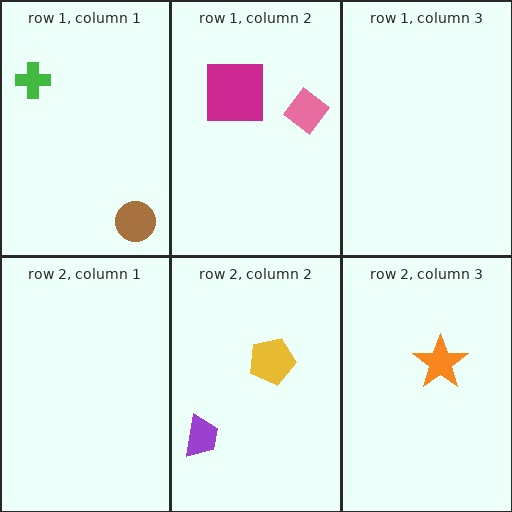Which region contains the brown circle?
The row 1, column 1 region.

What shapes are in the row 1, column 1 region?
The brown circle, the green cross.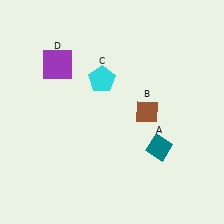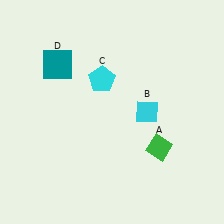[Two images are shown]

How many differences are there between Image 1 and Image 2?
There are 3 differences between the two images.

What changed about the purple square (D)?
In Image 1, D is purple. In Image 2, it changed to teal.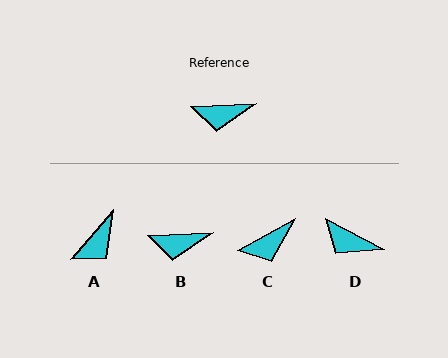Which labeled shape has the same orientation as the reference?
B.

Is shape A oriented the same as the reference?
No, it is off by about 47 degrees.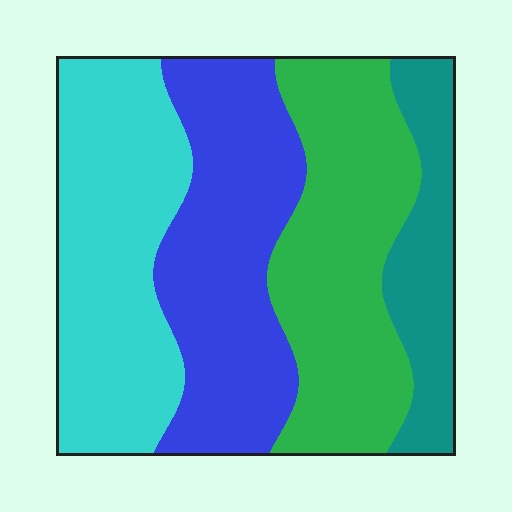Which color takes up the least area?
Teal, at roughly 15%.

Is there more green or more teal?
Green.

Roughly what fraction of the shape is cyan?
Cyan covers about 30% of the shape.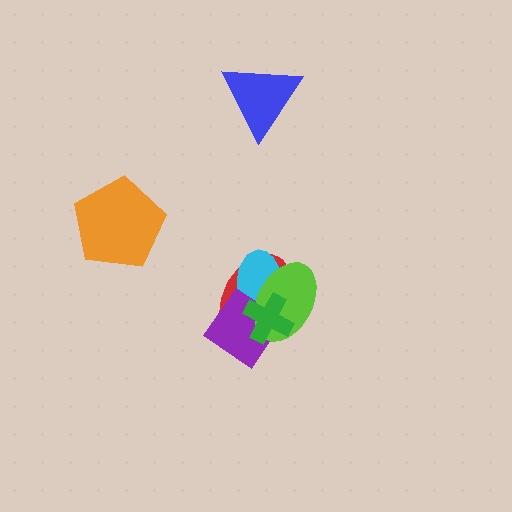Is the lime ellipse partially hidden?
Yes, it is partially covered by another shape.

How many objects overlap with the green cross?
4 objects overlap with the green cross.